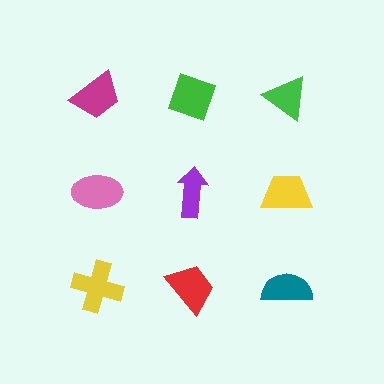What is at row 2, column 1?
A pink ellipse.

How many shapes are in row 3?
3 shapes.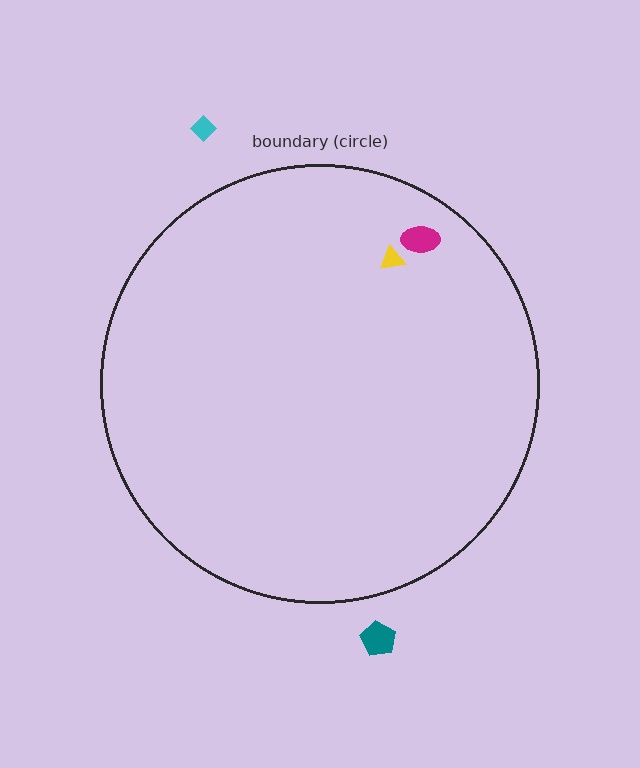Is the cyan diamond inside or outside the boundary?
Outside.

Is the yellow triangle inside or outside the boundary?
Inside.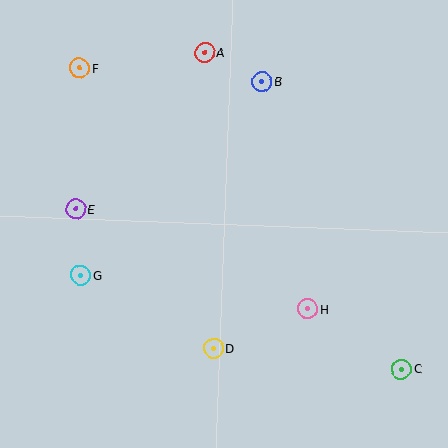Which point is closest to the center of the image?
Point H at (307, 309) is closest to the center.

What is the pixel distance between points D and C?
The distance between D and C is 189 pixels.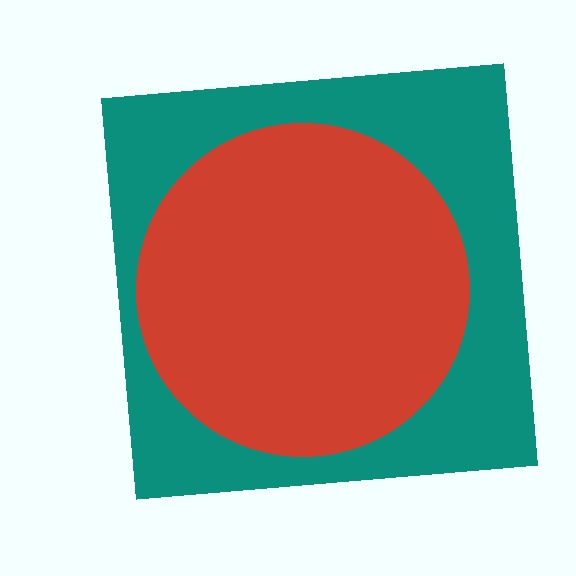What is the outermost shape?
The teal square.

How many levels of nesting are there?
2.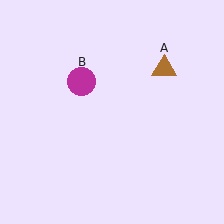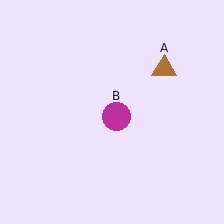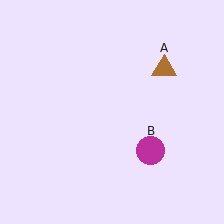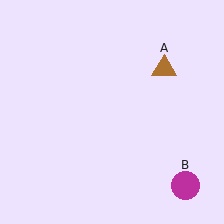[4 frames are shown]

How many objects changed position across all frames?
1 object changed position: magenta circle (object B).